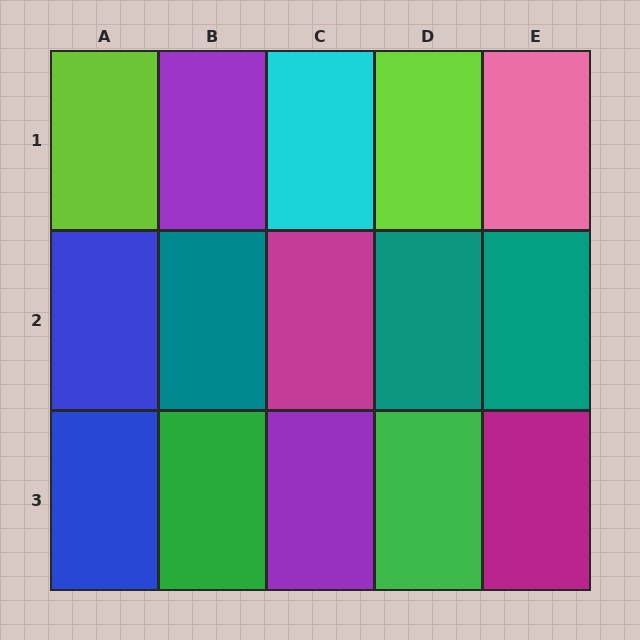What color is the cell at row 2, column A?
Blue.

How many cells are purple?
2 cells are purple.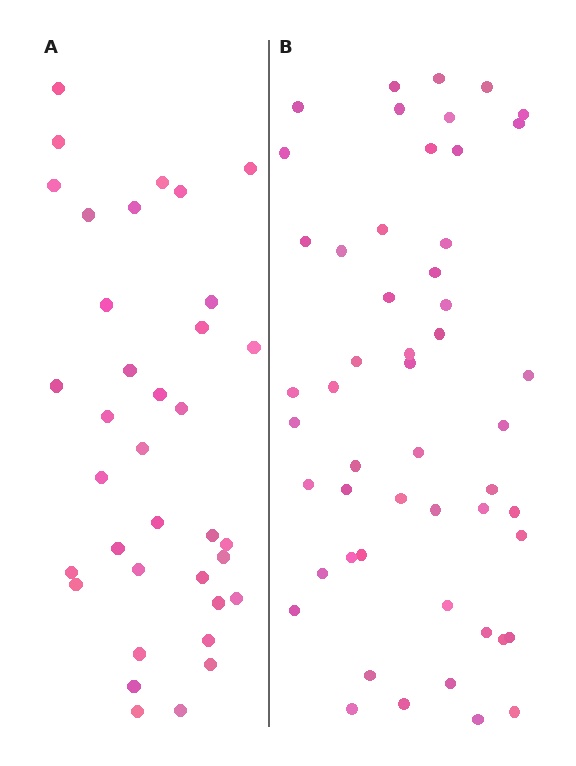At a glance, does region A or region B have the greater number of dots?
Region B (the right region) has more dots.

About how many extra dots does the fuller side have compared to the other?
Region B has approximately 15 more dots than region A.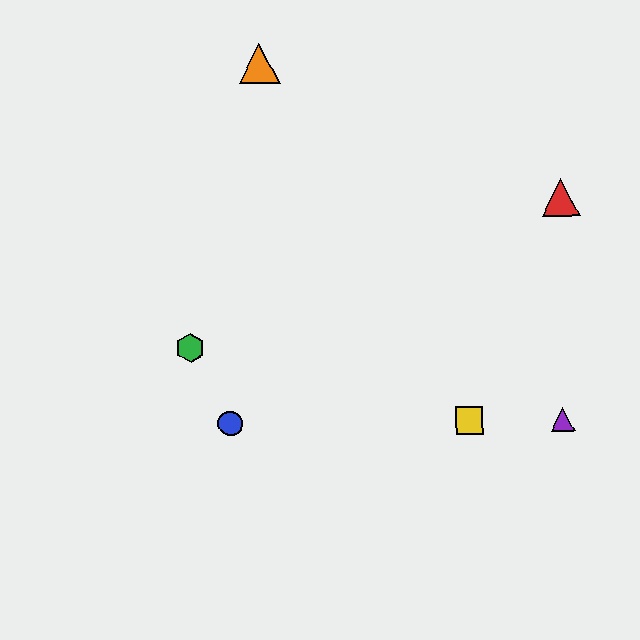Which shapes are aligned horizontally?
The blue circle, the yellow square, the purple triangle are aligned horizontally.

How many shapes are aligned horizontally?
3 shapes (the blue circle, the yellow square, the purple triangle) are aligned horizontally.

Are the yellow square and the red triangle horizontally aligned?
No, the yellow square is at y≈420 and the red triangle is at y≈197.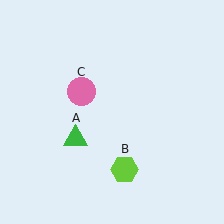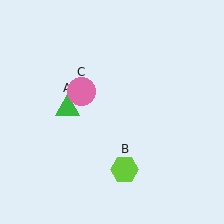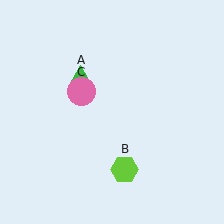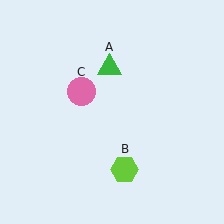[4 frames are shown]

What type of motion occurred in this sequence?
The green triangle (object A) rotated clockwise around the center of the scene.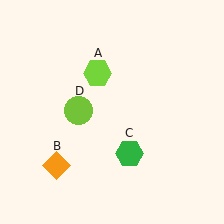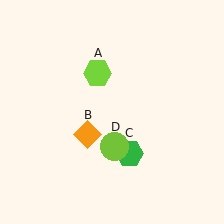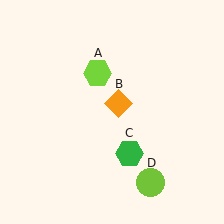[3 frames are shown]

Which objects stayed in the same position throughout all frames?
Lime hexagon (object A) and green hexagon (object C) remained stationary.